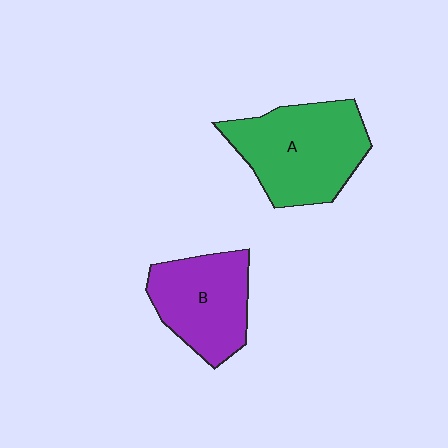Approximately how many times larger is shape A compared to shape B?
Approximately 1.3 times.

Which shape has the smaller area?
Shape B (purple).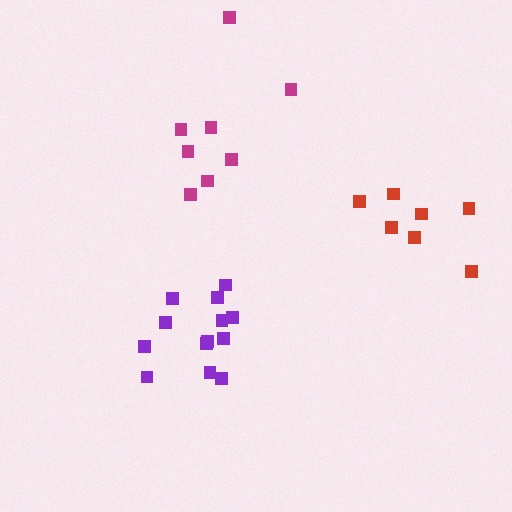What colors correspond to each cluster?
The clusters are colored: purple, red, magenta.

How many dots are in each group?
Group 1: 13 dots, Group 2: 7 dots, Group 3: 8 dots (28 total).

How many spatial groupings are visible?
There are 3 spatial groupings.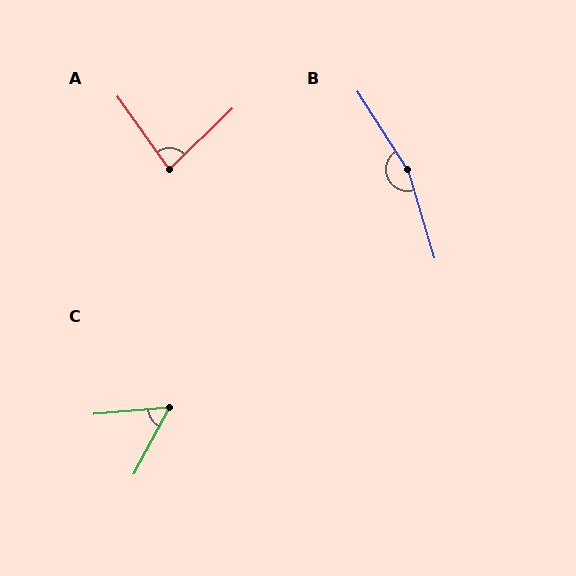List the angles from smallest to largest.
C (57°), A (81°), B (164°).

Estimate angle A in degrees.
Approximately 81 degrees.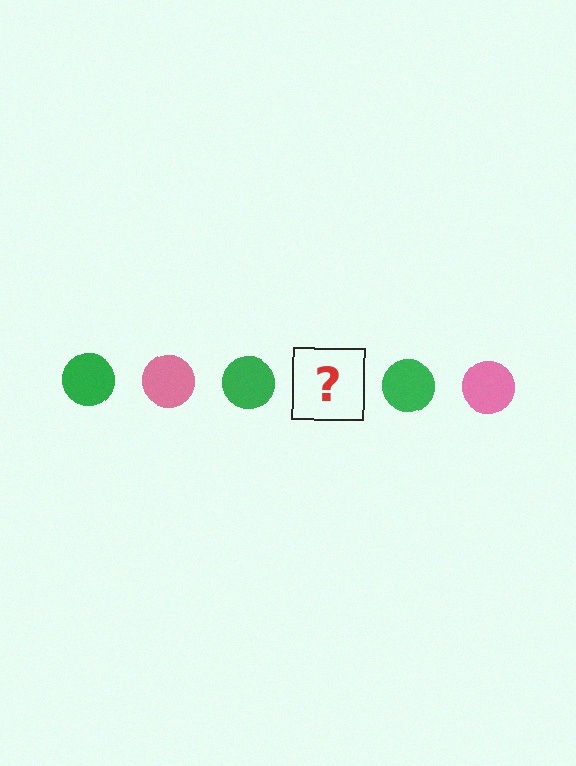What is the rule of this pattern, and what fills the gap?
The rule is that the pattern cycles through green, pink circles. The gap should be filled with a pink circle.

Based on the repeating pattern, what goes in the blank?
The blank should be a pink circle.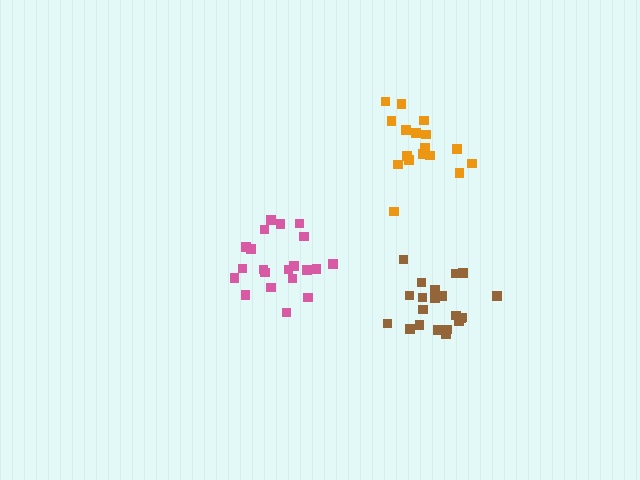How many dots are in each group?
Group 1: 21 dots, Group 2: 21 dots, Group 3: 17 dots (59 total).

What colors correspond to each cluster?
The clusters are colored: brown, pink, orange.